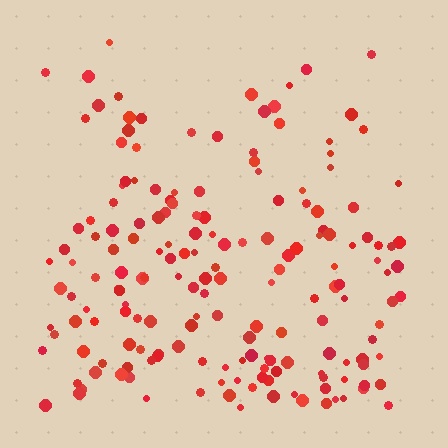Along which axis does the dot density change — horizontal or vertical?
Vertical.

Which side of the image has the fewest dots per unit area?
The top.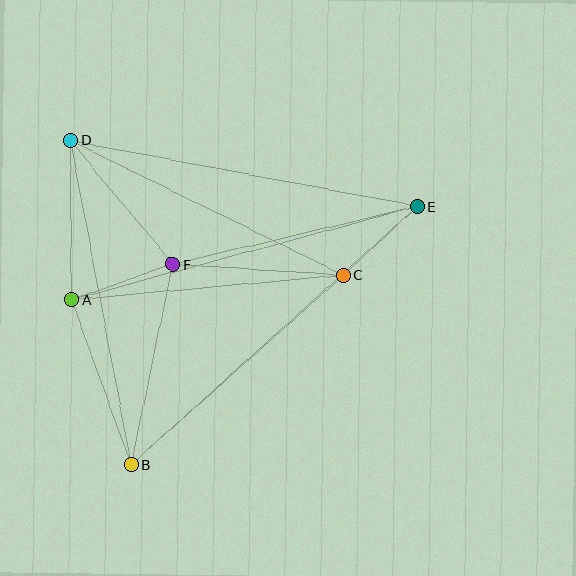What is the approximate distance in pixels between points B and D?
The distance between B and D is approximately 330 pixels.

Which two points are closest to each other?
Points C and E are closest to each other.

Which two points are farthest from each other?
Points B and E are farthest from each other.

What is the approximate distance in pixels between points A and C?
The distance between A and C is approximately 273 pixels.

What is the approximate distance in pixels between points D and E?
The distance between D and E is approximately 353 pixels.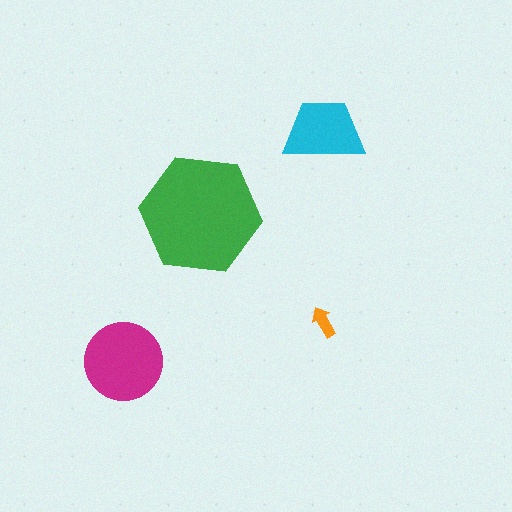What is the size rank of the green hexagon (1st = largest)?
1st.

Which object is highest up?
The cyan trapezoid is topmost.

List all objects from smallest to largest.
The orange arrow, the cyan trapezoid, the magenta circle, the green hexagon.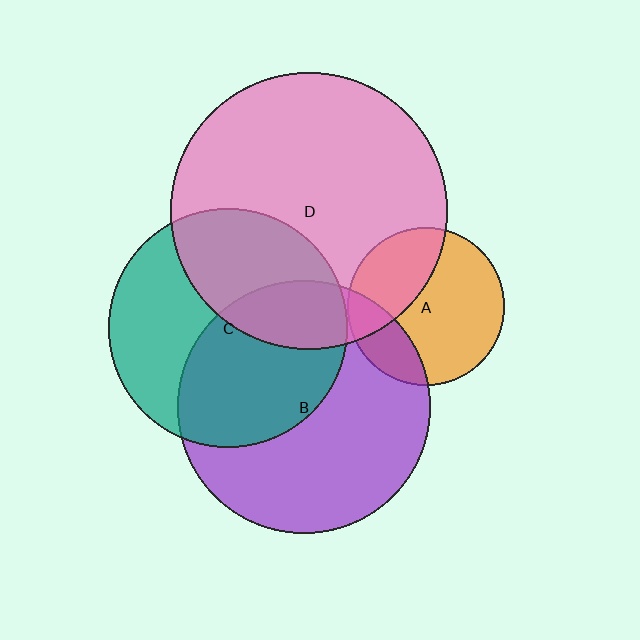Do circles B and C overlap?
Yes.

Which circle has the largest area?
Circle D (pink).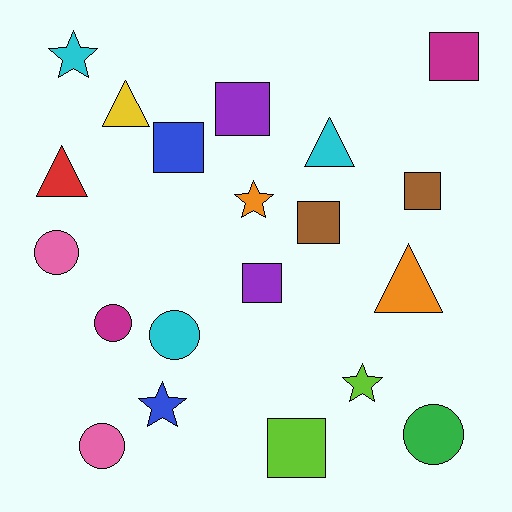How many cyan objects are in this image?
There are 3 cyan objects.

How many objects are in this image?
There are 20 objects.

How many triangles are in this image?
There are 4 triangles.